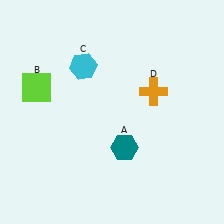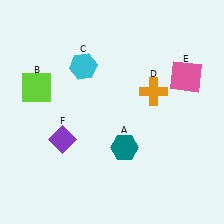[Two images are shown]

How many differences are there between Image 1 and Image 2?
There are 2 differences between the two images.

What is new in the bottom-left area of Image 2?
A purple diamond (F) was added in the bottom-left area of Image 2.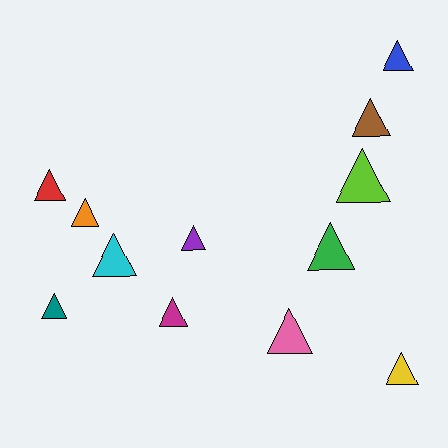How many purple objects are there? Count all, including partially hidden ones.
There is 1 purple object.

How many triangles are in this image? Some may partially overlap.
There are 12 triangles.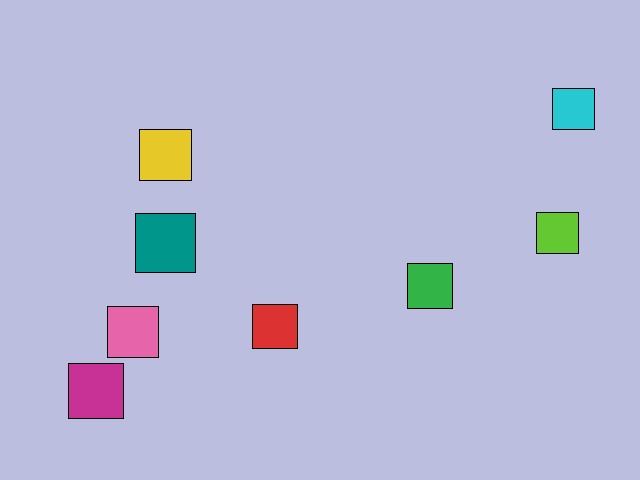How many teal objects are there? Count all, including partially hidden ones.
There is 1 teal object.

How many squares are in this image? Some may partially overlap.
There are 8 squares.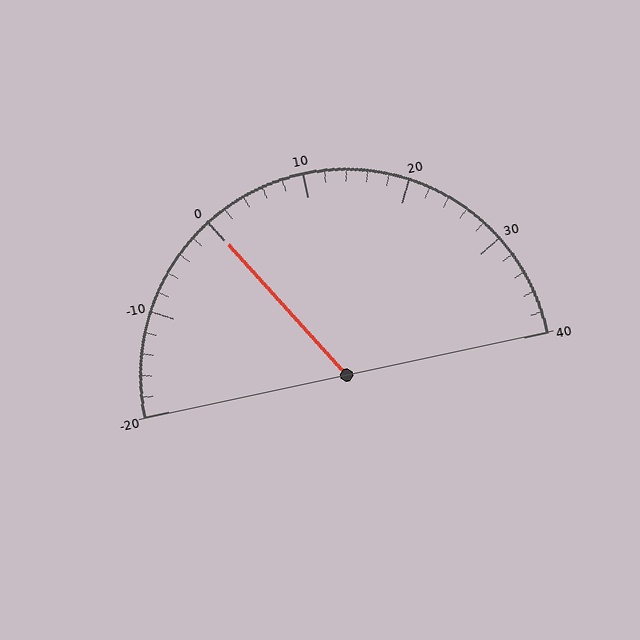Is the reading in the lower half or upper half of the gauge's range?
The reading is in the lower half of the range (-20 to 40).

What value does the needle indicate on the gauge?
The needle indicates approximately 0.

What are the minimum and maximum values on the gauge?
The gauge ranges from -20 to 40.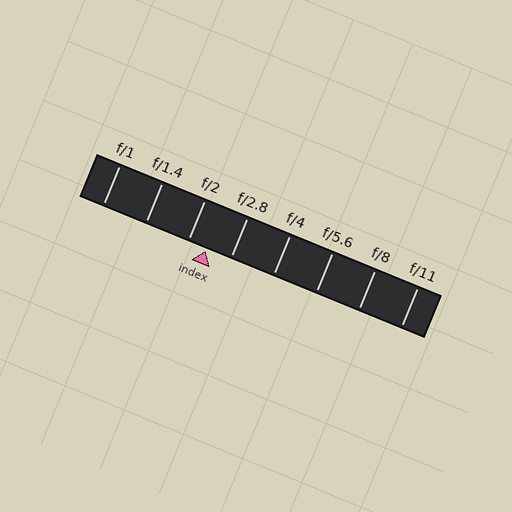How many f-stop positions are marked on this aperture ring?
There are 8 f-stop positions marked.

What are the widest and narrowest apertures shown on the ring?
The widest aperture shown is f/1 and the narrowest is f/11.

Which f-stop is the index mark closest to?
The index mark is closest to f/2.